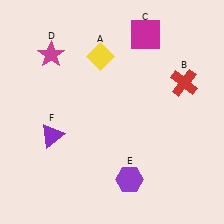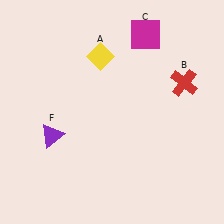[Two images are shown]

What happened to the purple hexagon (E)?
The purple hexagon (E) was removed in Image 2. It was in the bottom-right area of Image 1.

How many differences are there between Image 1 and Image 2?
There are 2 differences between the two images.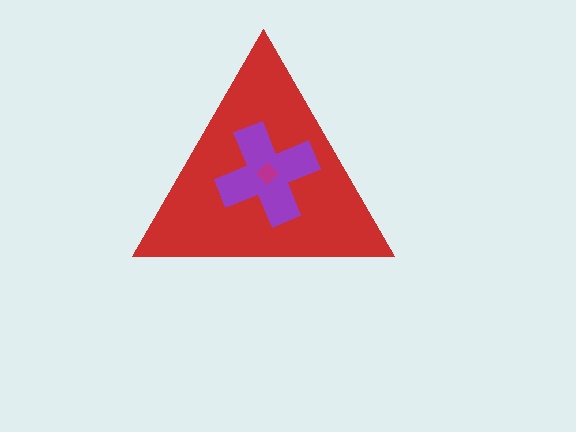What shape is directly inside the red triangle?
The purple cross.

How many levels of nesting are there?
3.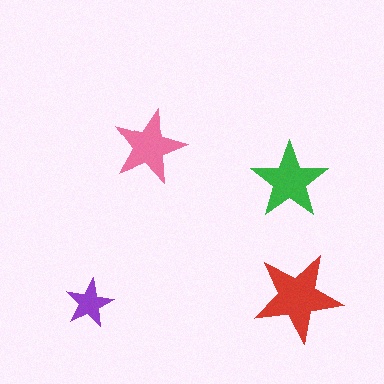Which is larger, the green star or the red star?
The red one.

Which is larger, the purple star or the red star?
The red one.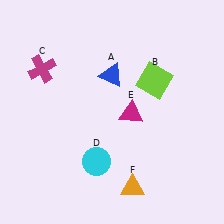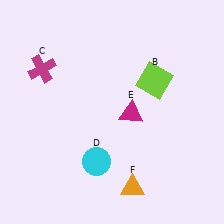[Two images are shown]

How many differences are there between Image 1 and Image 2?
There is 1 difference between the two images.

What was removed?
The blue triangle (A) was removed in Image 2.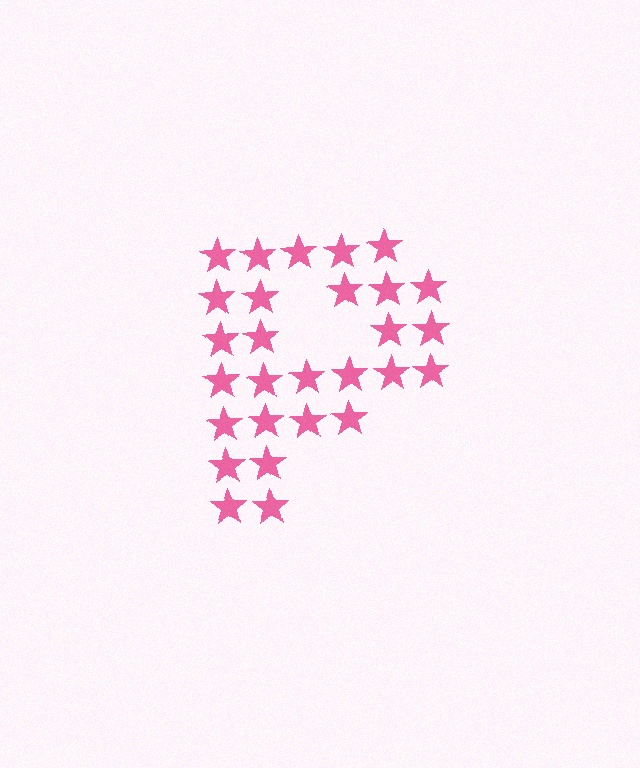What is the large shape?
The large shape is the letter P.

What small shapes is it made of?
It is made of small stars.